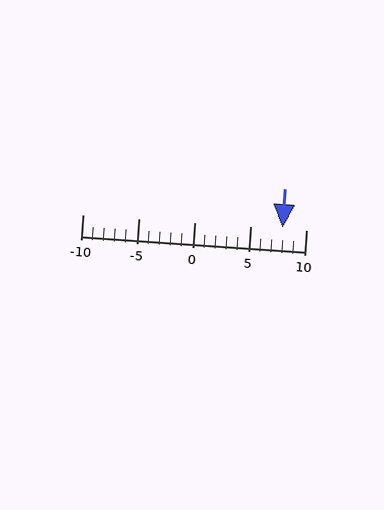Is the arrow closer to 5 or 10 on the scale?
The arrow is closer to 10.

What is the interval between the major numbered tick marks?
The major tick marks are spaced 5 units apart.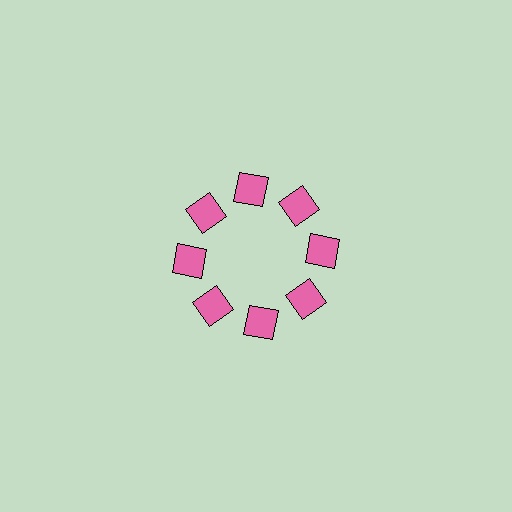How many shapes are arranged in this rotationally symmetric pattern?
There are 8 shapes, arranged in 8 groups of 1.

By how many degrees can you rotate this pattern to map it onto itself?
The pattern maps onto itself every 45 degrees of rotation.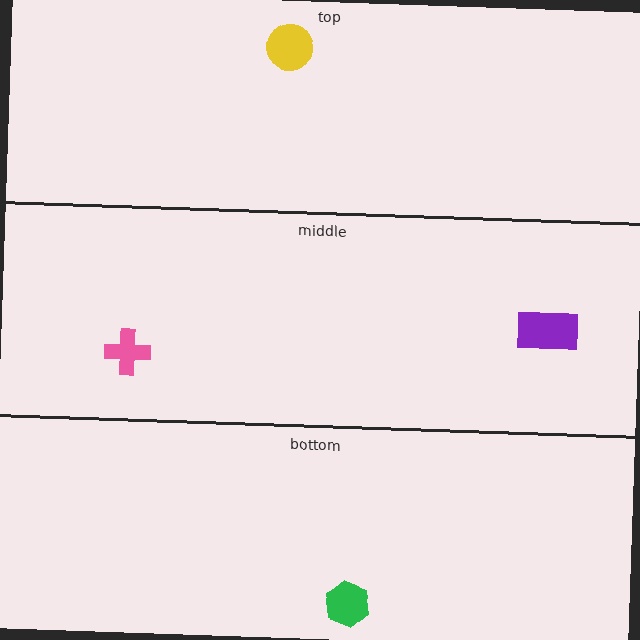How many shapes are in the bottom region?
1.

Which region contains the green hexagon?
The bottom region.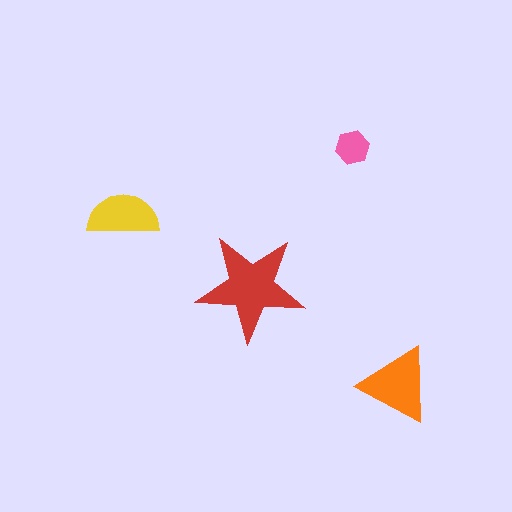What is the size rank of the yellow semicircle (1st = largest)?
3rd.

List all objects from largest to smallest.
The red star, the orange triangle, the yellow semicircle, the pink hexagon.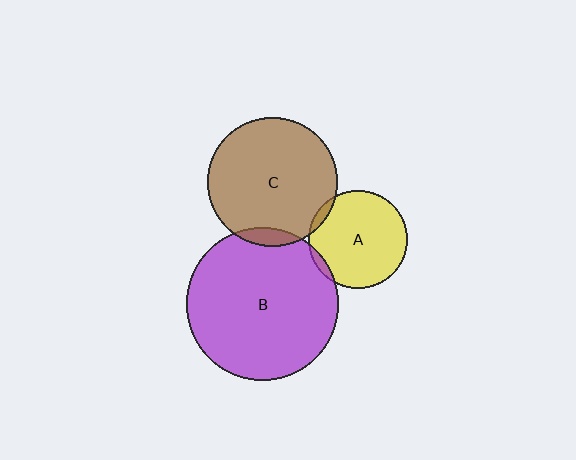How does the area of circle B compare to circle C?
Approximately 1.4 times.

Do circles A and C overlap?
Yes.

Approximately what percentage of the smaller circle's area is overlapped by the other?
Approximately 5%.